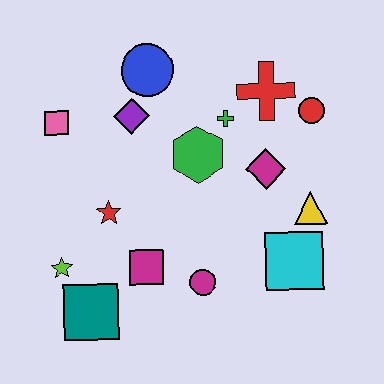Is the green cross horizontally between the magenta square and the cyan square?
Yes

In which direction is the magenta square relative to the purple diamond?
The magenta square is below the purple diamond.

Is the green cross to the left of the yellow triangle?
Yes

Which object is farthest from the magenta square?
The red circle is farthest from the magenta square.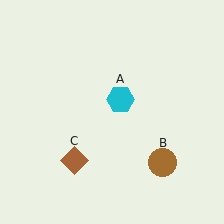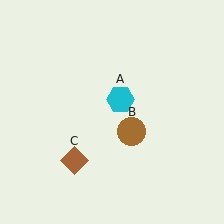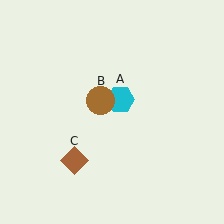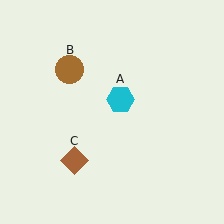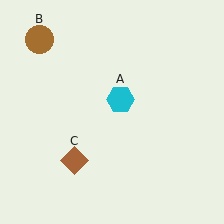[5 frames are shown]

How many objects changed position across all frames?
1 object changed position: brown circle (object B).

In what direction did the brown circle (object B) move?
The brown circle (object B) moved up and to the left.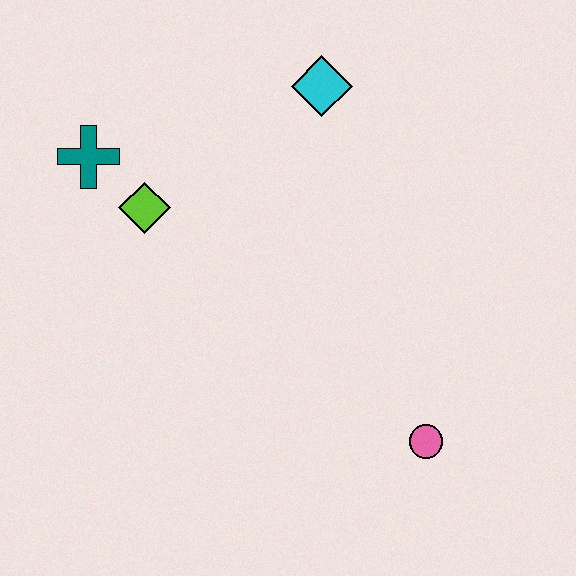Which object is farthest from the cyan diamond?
The pink circle is farthest from the cyan diamond.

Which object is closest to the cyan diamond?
The lime diamond is closest to the cyan diamond.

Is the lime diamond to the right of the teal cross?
Yes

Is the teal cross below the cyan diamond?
Yes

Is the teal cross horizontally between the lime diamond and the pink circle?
No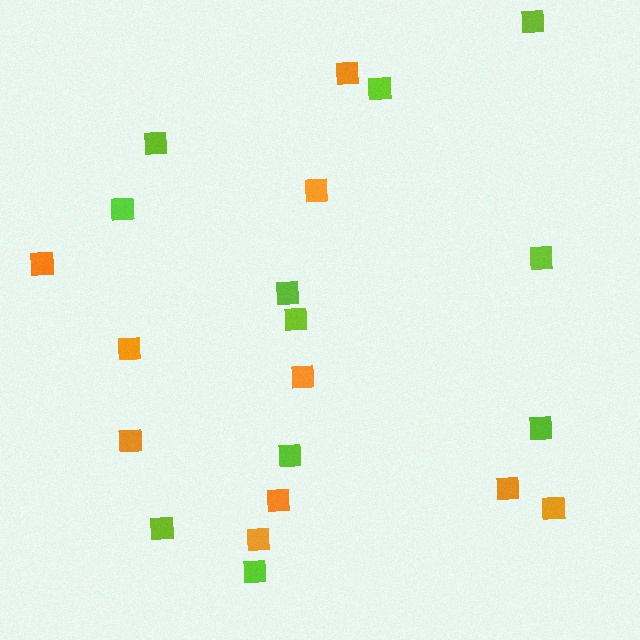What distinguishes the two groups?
There are 2 groups: one group of lime squares (11) and one group of orange squares (10).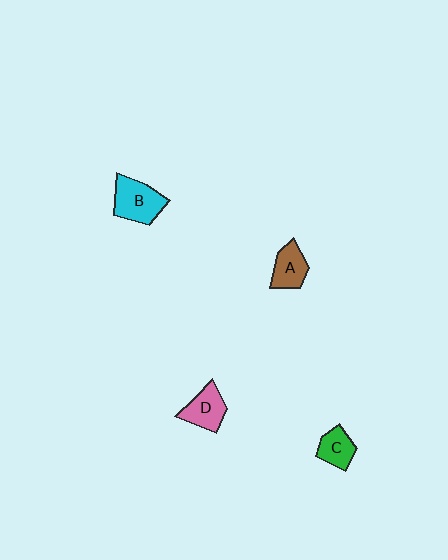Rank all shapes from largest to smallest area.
From largest to smallest: B (cyan), D (pink), A (brown), C (green).